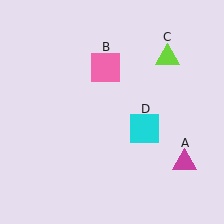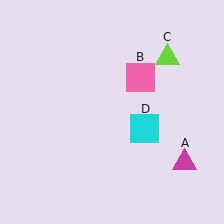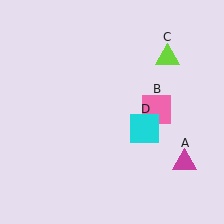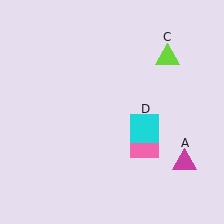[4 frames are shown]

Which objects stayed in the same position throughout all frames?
Magenta triangle (object A) and lime triangle (object C) and cyan square (object D) remained stationary.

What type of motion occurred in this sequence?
The pink square (object B) rotated clockwise around the center of the scene.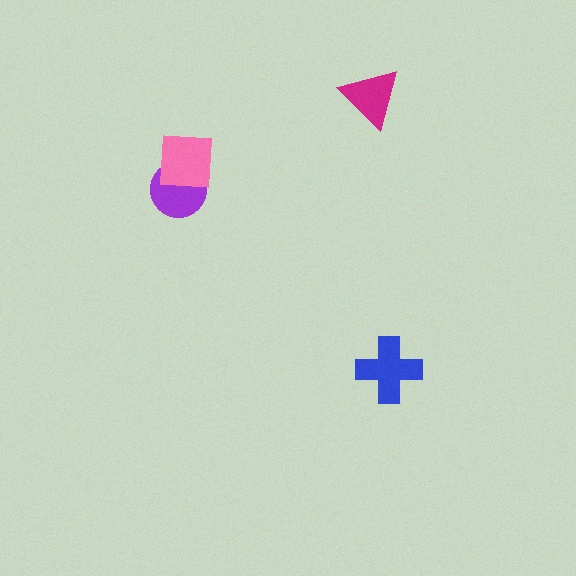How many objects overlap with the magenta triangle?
0 objects overlap with the magenta triangle.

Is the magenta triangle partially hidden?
No, no other shape covers it.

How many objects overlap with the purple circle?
1 object overlaps with the purple circle.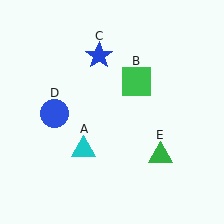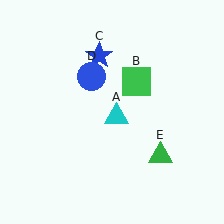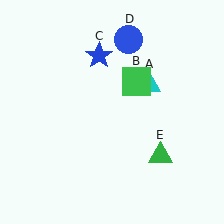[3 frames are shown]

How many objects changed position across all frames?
2 objects changed position: cyan triangle (object A), blue circle (object D).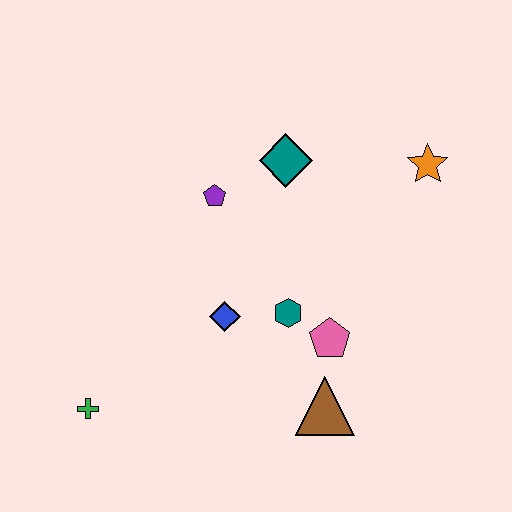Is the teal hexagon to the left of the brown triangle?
Yes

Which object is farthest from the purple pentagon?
The green cross is farthest from the purple pentagon.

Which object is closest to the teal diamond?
The purple pentagon is closest to the teal diamond.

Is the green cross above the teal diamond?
No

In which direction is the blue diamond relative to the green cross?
The blue diamond is to the right of the green cross.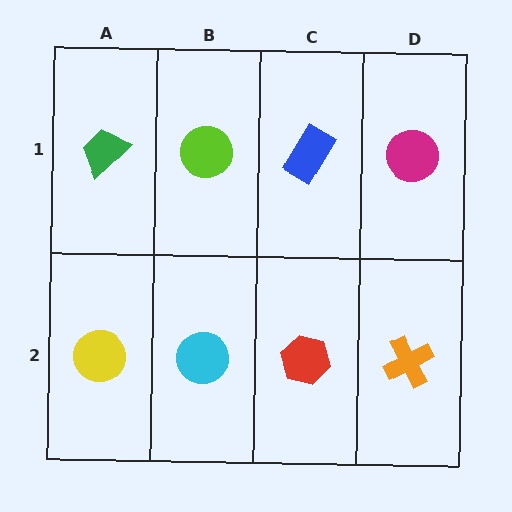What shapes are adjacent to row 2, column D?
A magenta circle (row 1, column D), a red hexagon (row 2, column C).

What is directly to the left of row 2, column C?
A cyan circle.